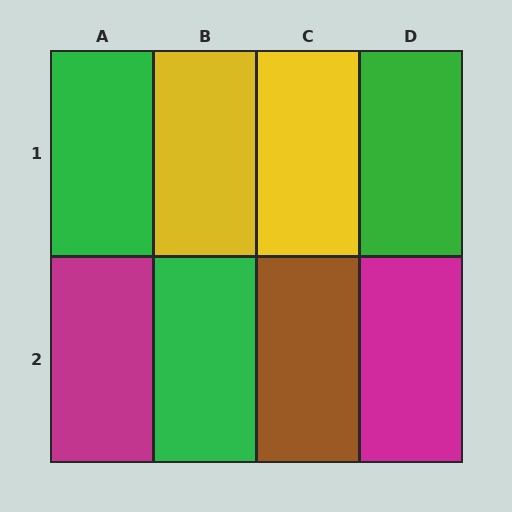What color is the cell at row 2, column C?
Brown.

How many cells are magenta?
2 cells are magenta.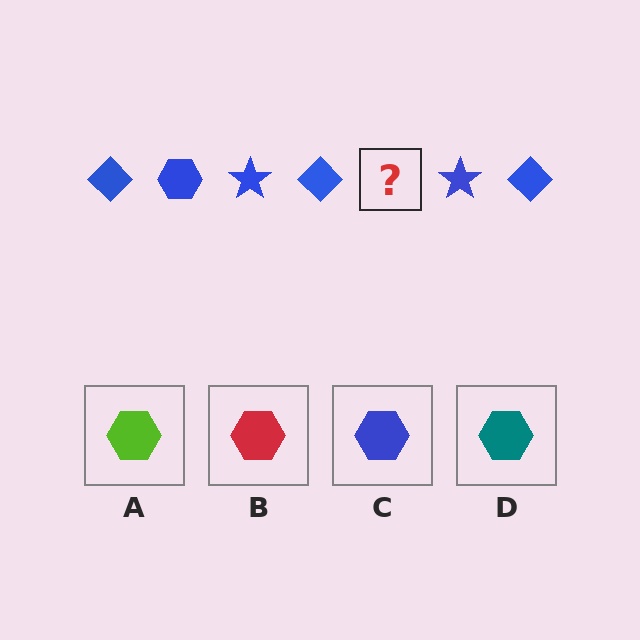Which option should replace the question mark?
Option C.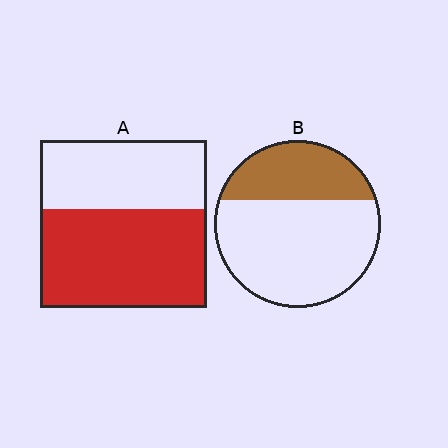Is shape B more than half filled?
No.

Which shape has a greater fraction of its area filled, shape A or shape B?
Shape A.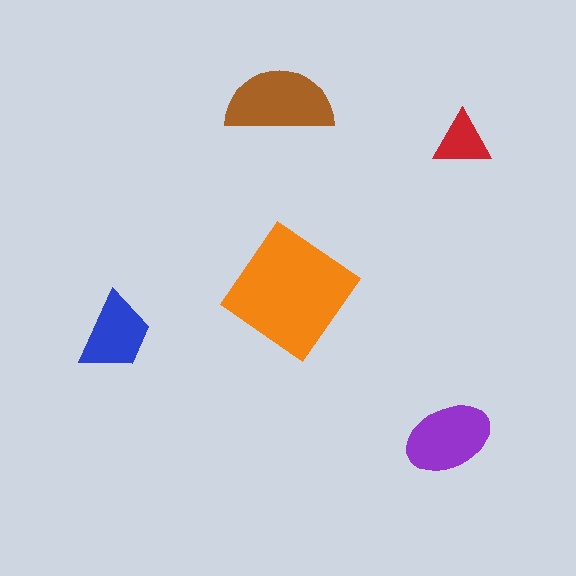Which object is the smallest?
The red triangle.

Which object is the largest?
The orange diamond.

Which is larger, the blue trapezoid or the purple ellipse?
The purple ellipse.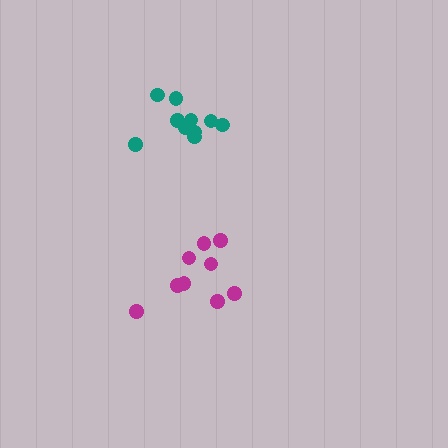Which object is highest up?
The teal cluster is topmost.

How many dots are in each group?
Group 1: 9 dots, Group 2: 10 dots (19 total).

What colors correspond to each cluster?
The clusters are colored: magenta, teal.